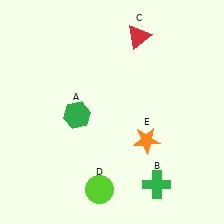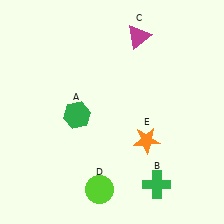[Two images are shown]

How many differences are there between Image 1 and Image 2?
There is 1 difference between the two images.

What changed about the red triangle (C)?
In Image 1, C is red. In Image 2, it changed to magenta.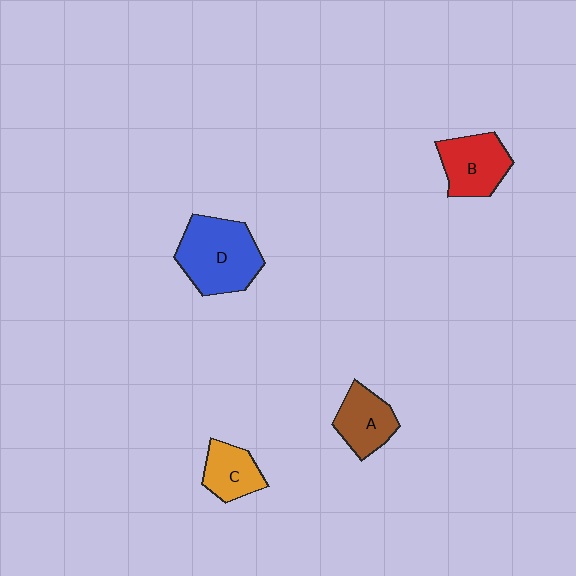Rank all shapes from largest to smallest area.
From largest to smallest: D (blue), B (red), A (brown), C (orange).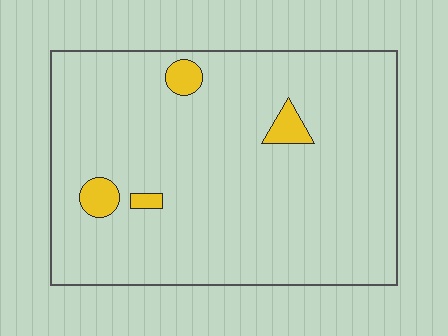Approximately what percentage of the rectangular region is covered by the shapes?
Approximately 5%.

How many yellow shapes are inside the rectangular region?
4.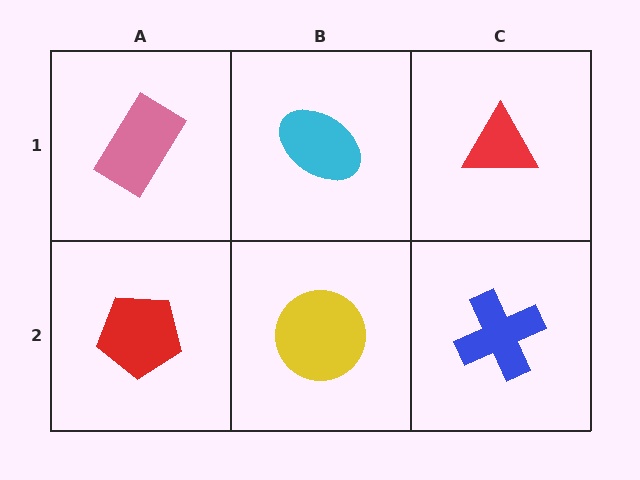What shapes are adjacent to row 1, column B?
A yellow circle (row 2, column B), a pink rectangle (row 1, column A), a red triangle (row 1, column C).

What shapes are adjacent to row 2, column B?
A cyan ellipse (row 1, column B), a red pentagon (row 2, column A), a blue cross (row 2, column C).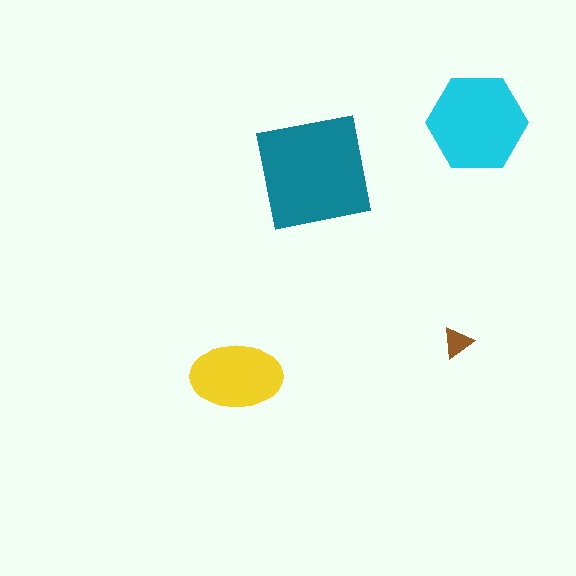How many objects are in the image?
There are 4 objects in the image.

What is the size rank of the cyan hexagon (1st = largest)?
2nd.